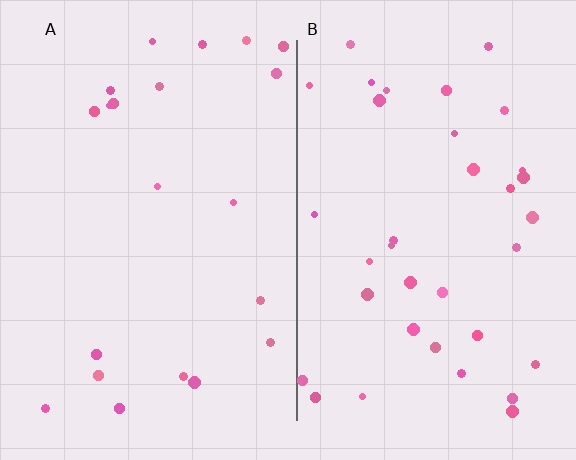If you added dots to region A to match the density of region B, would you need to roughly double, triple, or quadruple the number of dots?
Approximately double.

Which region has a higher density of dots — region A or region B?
B (the right).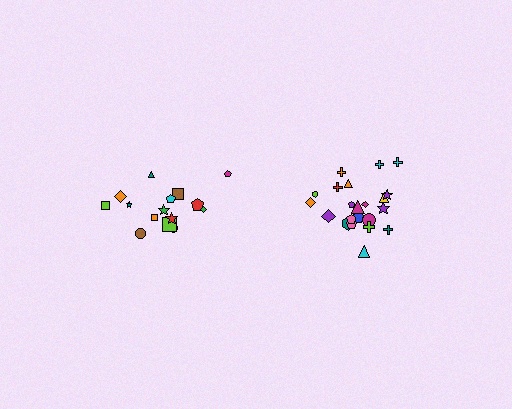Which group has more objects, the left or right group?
The right group.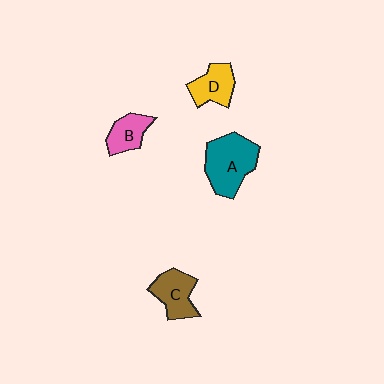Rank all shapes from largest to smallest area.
From largest to smallest: A (teal), C (brown), D (yellow), B (pink).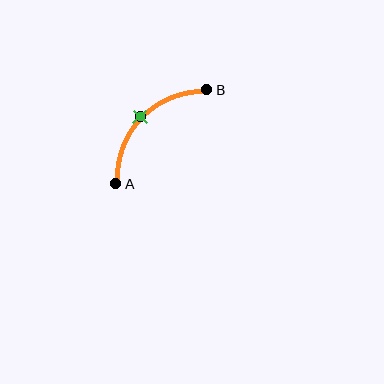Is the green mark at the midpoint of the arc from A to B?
Yes. The green mark lies on the arc at equal arc-length from both A and B — it is the arc midpoint.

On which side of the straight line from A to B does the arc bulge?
The arc bulges above and to the left of the straight line connecting A and B.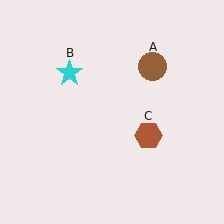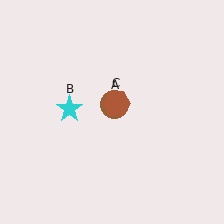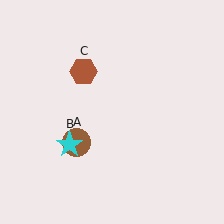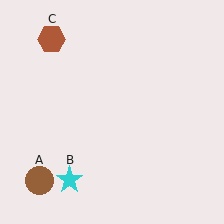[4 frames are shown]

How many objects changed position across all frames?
3 objects changed position: brown circle (object A), cyan star (object B), brown hexagon (object C).